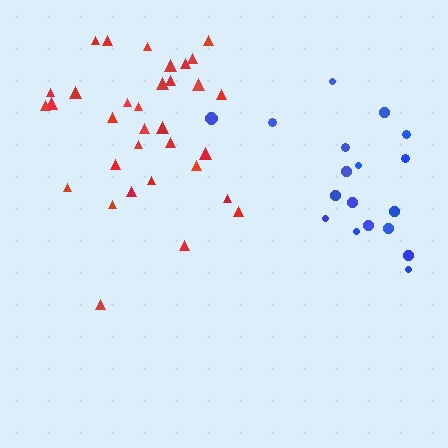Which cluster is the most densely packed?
Red.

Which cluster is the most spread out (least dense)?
Blue.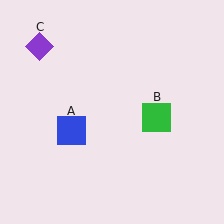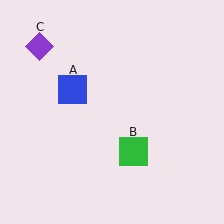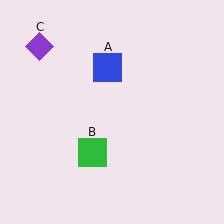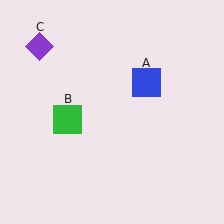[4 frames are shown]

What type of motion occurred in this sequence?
The blue square (object A), green square (object B) rotated clockwise around the center of the scene.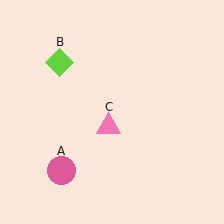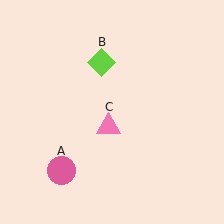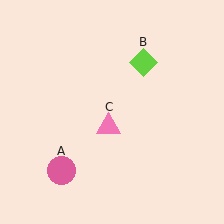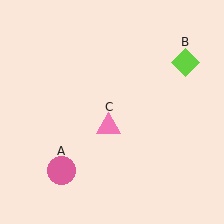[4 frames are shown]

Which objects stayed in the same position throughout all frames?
Pink circle (object A) and pink triangle (object C) remained stationary.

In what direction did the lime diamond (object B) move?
The lime diamond (object B) moved right.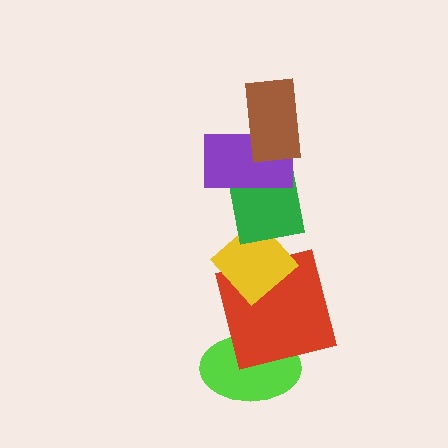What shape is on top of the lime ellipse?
The red square is on top of the lime ellipse.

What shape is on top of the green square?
The purple rectangle is on top of the green square.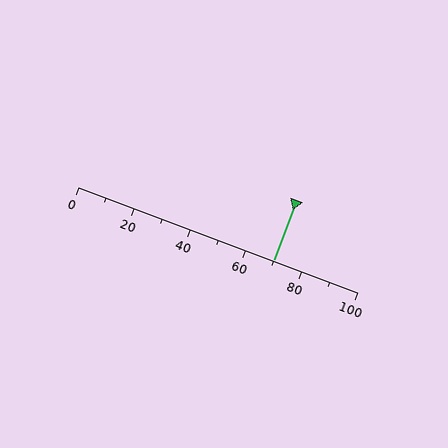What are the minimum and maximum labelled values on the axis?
The axis runs from 0 to 100.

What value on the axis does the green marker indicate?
The marker indicates approximately 70.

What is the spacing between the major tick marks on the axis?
The major ticks are spaced 20 apart.